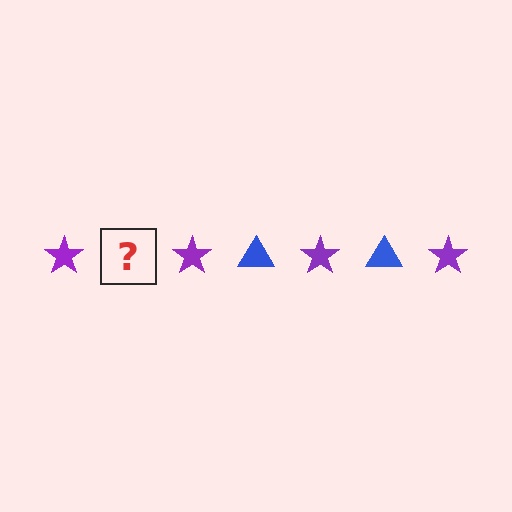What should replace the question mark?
The question mark should be replaced with a blue triangle.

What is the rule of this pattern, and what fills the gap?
The rule is that the pattern alternates between purple star and blue triangle. The gap should be filled with a blue triangle.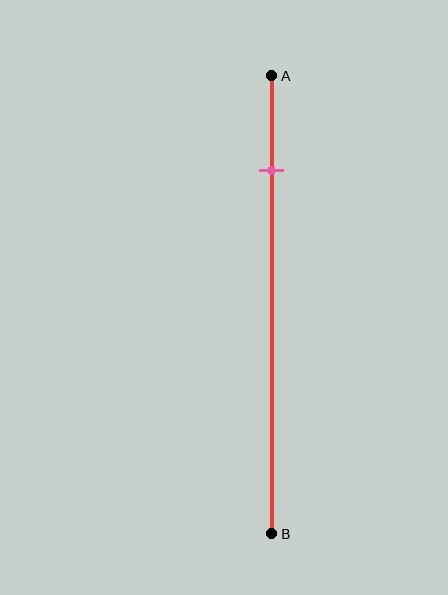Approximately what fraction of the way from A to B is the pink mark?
The pink mark is approximately 20% of the way from A to B.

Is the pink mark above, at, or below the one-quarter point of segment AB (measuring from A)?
The pink mark is above the one-quarter point of segment AB.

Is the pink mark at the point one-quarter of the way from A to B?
No, the mark is at about 20% from A, not at the 25% one-quarter point.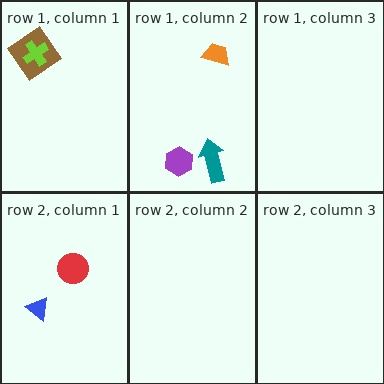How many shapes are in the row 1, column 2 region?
3.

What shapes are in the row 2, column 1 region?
The red circle, the blue triangle.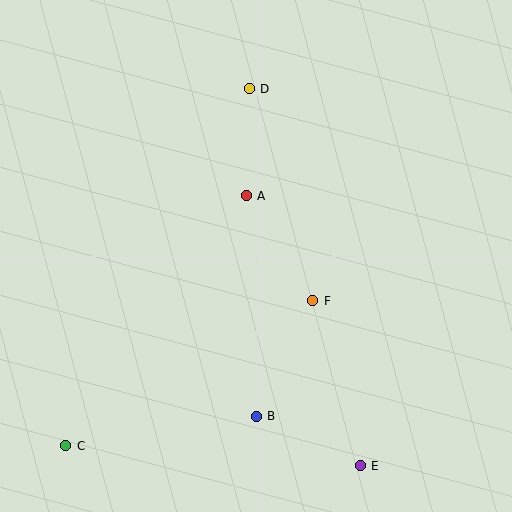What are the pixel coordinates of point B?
Point B is at (256, 416).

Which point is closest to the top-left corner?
Point D is closest to the top-left corner.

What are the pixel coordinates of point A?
Point A is at (246, 196).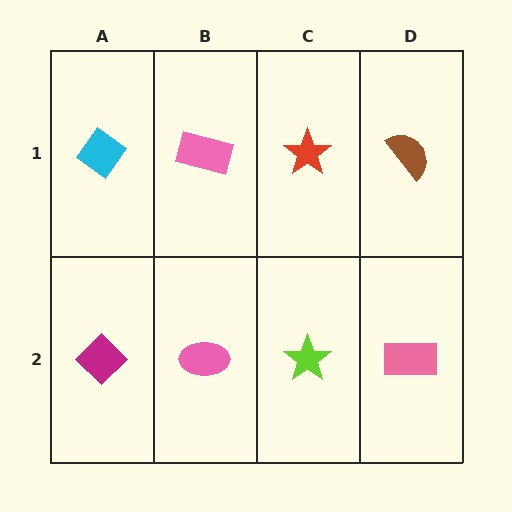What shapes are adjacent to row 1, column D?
A pink rectangle (row 2, column D), a red star (row 1, column C).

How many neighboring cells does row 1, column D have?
2.